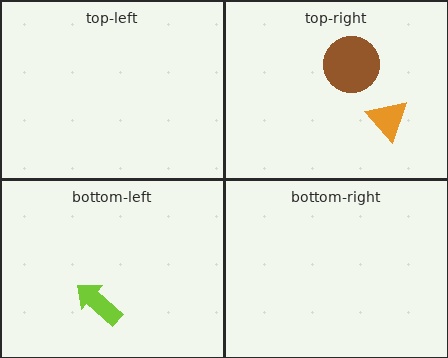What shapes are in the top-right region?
The brown circle, the orange triangle.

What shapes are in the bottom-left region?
The lime arrow.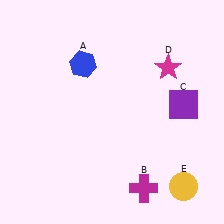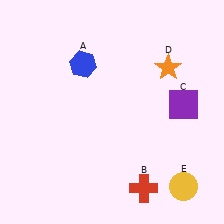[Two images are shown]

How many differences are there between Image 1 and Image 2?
There are 2 differences between the two images.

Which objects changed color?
B changed from magenta to red. D changed from magenta to orange.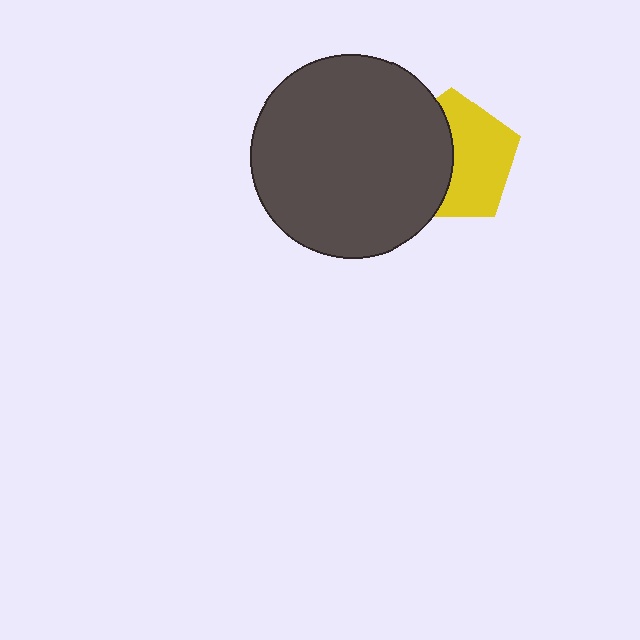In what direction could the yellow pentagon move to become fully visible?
The yellow pentagon could move right. That would shift it out from behind the dark gray circle entirely.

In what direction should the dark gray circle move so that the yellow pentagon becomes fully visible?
The dark gray circle should move left. That is the shortest direction to clear the overlap and leave the yellow pentagon fully visible.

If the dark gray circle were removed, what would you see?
You would see the complete yellow pentagon.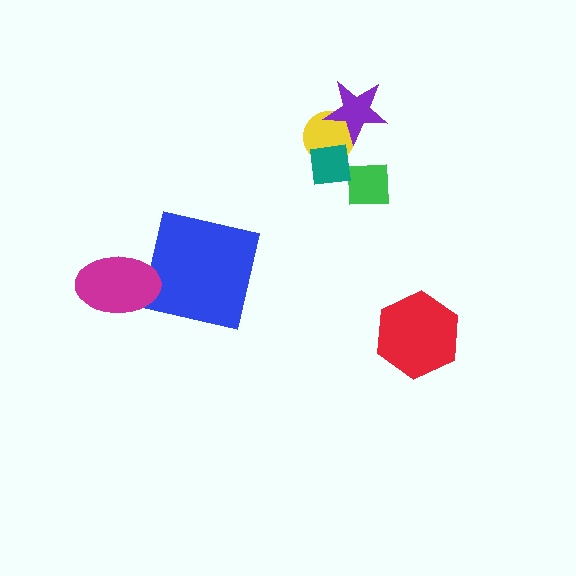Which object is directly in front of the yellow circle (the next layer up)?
The purple star is directly in front of the yellow circle.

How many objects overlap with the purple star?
1 object overlaps with the purple star.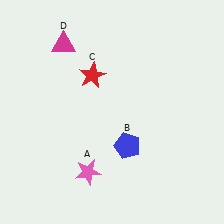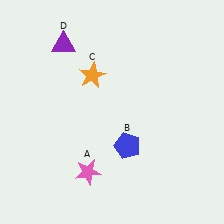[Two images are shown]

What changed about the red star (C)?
In Image 1, C is red. In Image 2, it changed to orange.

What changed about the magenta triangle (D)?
In Image 1, D is magenta. In Image 2, it changed to purple.